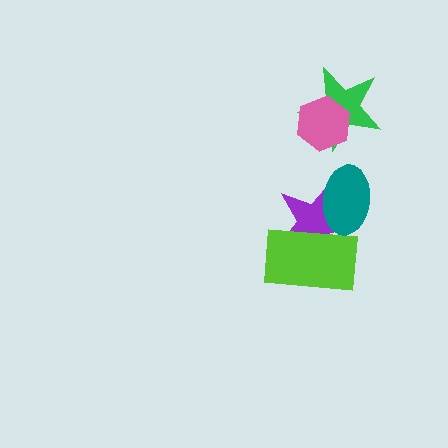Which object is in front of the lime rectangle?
The teal ellipse is in front of the lime rectangle.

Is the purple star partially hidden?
Yes, it is partially covered by another shape.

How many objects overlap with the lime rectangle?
2 objects overlap with the lime rectangle.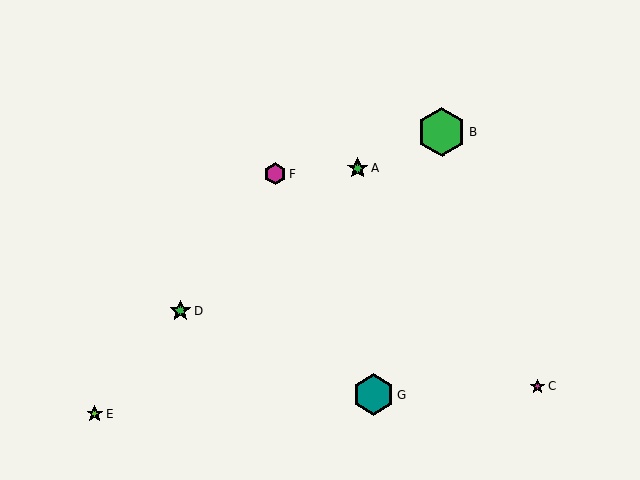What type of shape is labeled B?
Shape B is a green hexagon.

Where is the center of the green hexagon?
The center of the green hexagon is at (442, 132).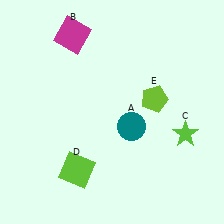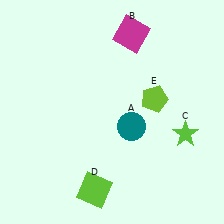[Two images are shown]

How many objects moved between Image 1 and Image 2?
2 objects moved between the two images.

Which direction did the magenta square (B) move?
The magenta square (B) moved right.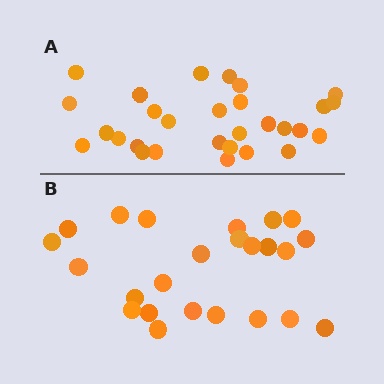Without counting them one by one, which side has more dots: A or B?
Region A (the top region) has more dots.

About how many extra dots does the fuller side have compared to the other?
Region A has about 5 more dots than region B.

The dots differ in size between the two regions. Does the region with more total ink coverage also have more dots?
No. Region B has more total ink coverage because its dots are larger, but region A actually contains more individual dots. Total area can be misleading — the number of items is what matters here.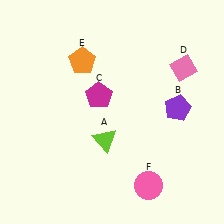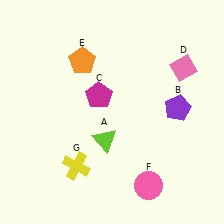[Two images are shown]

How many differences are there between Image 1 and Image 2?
There is 1 difference between the two images.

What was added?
A yellow cross (G) was added in Image 2.